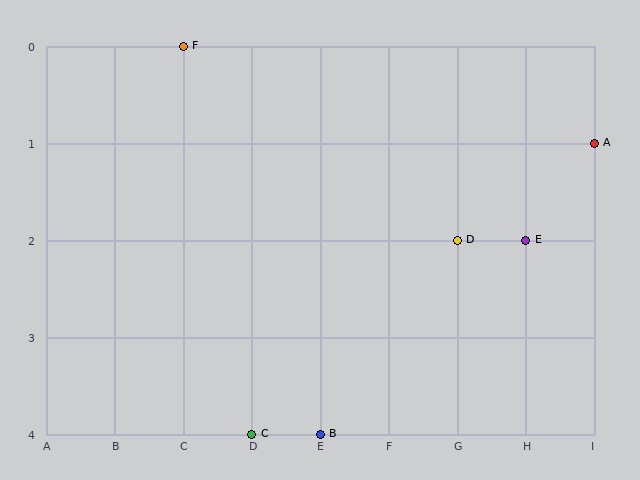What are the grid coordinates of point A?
Point A is at grid coordinates (I, 1).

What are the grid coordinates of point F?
Point F is at grid coordinates (C, 0).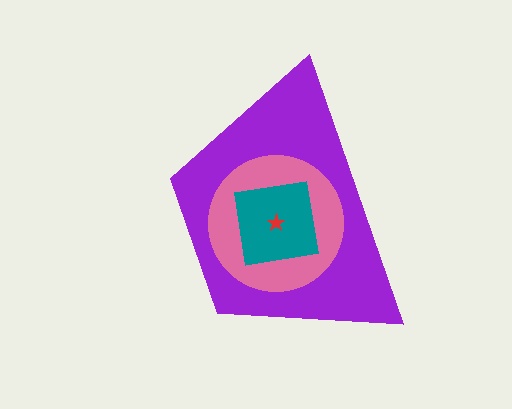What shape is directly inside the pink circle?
The teal square.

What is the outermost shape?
The purple trapezoid.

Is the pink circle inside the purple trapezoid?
Yes.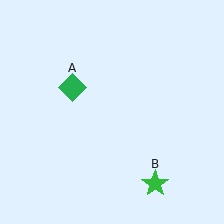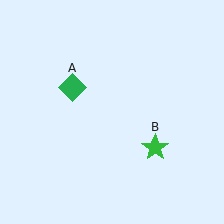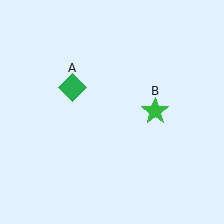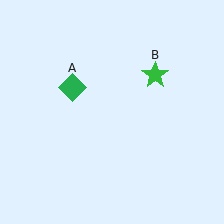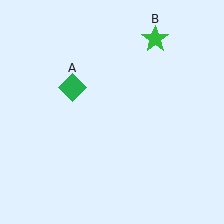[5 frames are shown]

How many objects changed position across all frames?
1 object changed position: green star (object B).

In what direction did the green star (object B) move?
The green star (object B) moved up.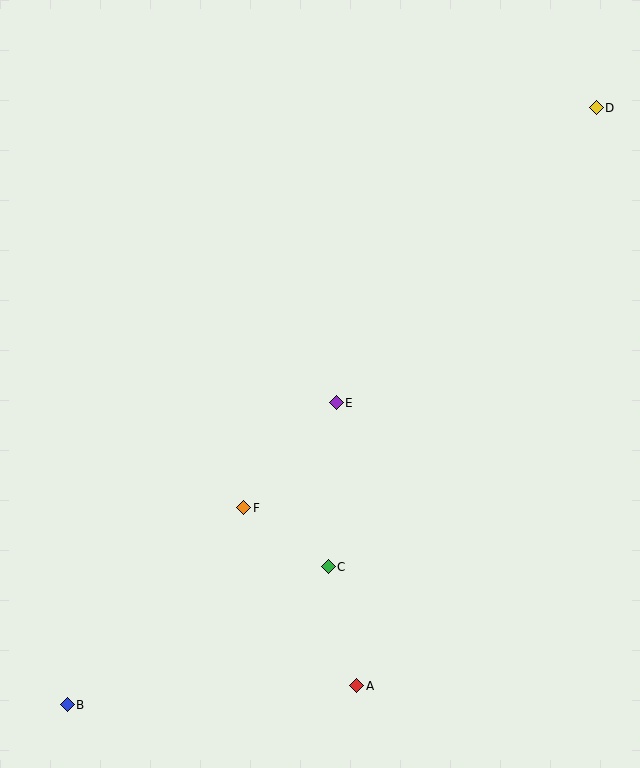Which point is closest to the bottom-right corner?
Point A is closest to the bottom-right corner.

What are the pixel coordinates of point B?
Point B is at (67, 705).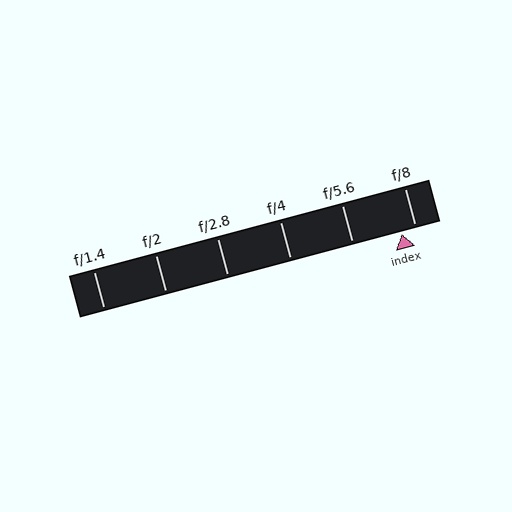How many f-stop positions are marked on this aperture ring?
There are 6 f-stop positions marked.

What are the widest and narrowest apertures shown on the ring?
The widest aperture shown is f/1.4 and the narrowest is f/8.